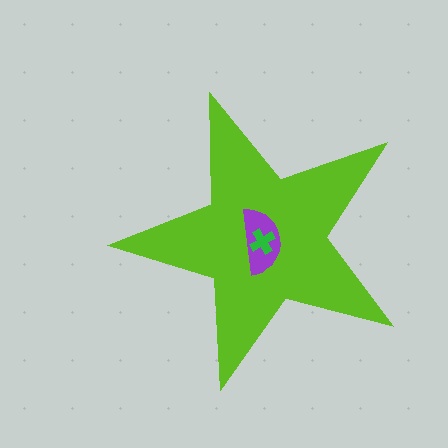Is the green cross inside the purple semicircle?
Yes.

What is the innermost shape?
The green cross.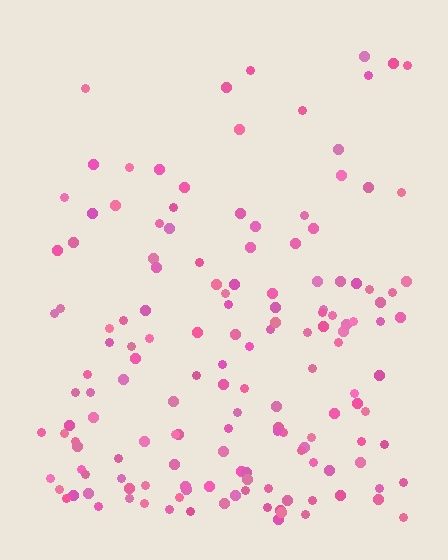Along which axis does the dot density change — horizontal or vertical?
Vertical.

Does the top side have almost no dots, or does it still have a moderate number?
Still a moderate number, just noticeably fewer than the bottom.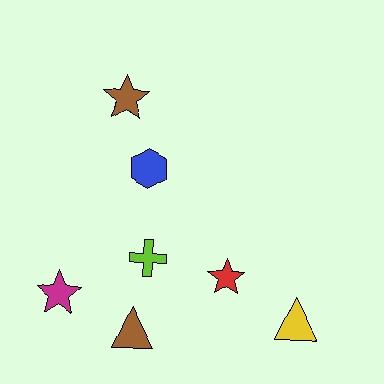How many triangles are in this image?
There are 2 triangles.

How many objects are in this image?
There are 7 objects.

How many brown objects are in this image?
There are 2 brown objects.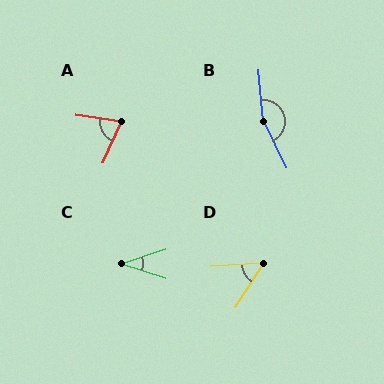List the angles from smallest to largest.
C (36°), D (53°), A (75°), B (159°).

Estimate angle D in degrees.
Approximately 53 degrees.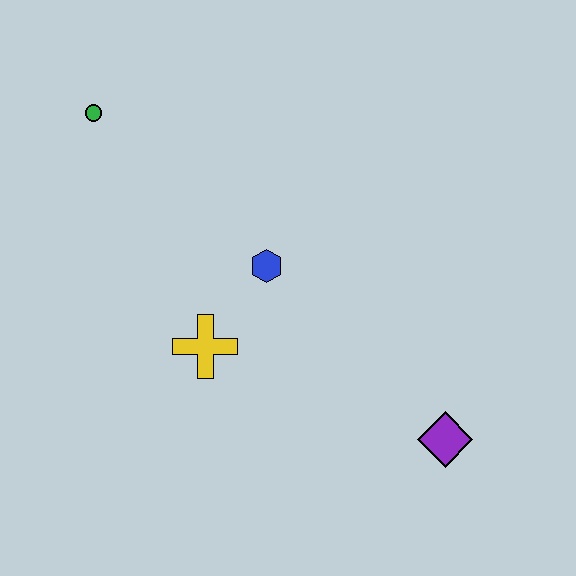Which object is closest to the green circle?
The blue hexagon is closest to the green circle.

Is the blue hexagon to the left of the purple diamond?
Yes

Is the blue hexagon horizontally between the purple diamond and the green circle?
Yes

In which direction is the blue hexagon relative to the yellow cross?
The blue hexagon is above the yellow cross.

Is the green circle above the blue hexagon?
Yes